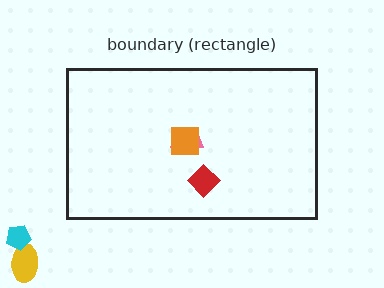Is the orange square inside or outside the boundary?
Inside.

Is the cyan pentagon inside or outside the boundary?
Outside.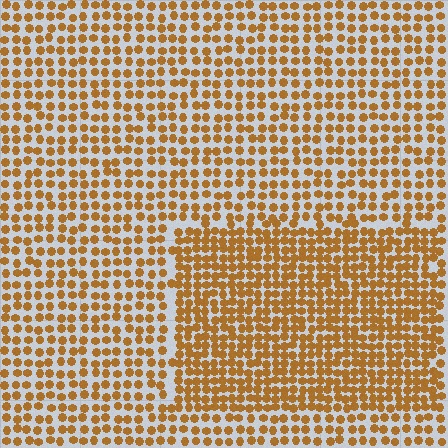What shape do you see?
I see a rectangle.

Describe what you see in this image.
The image contains small brown elements arranged at two different densities. A rectangle-shaped region is visible where the elements are more densely packed than the surrounding area.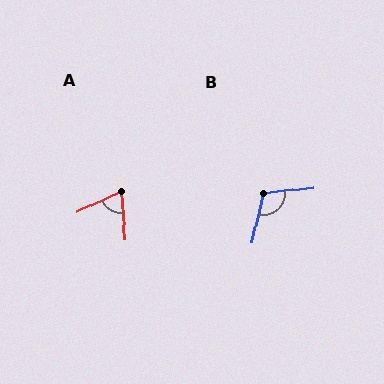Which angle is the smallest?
A, at approximately 70 degrees.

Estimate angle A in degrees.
Approximately 70 degrees.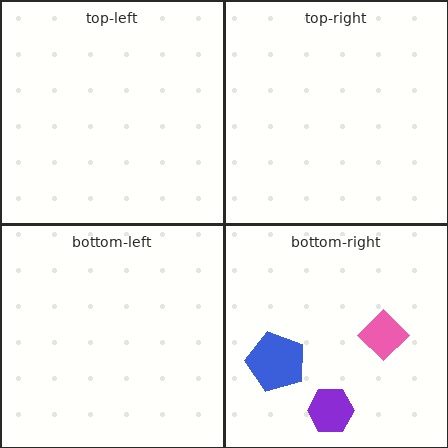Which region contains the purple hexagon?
The bottom-right region.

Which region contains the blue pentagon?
The bottom-right region.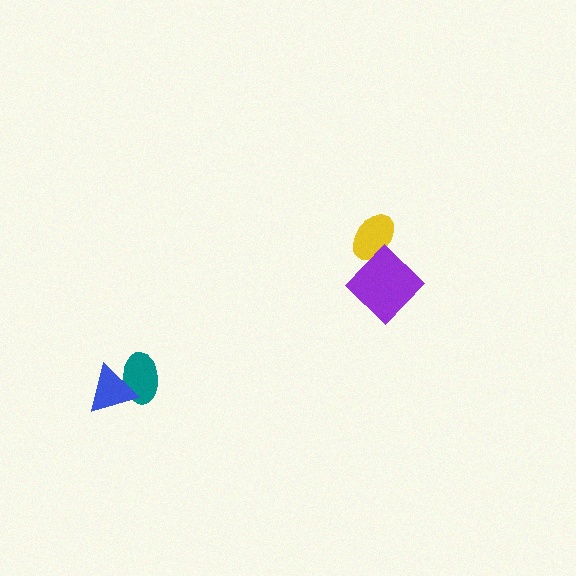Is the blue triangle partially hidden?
No, no other shape covers it.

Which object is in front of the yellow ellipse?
The purple diamond is in front of the yellow ellipse.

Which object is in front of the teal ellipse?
The blue triangle is in front of the teal ellipse.